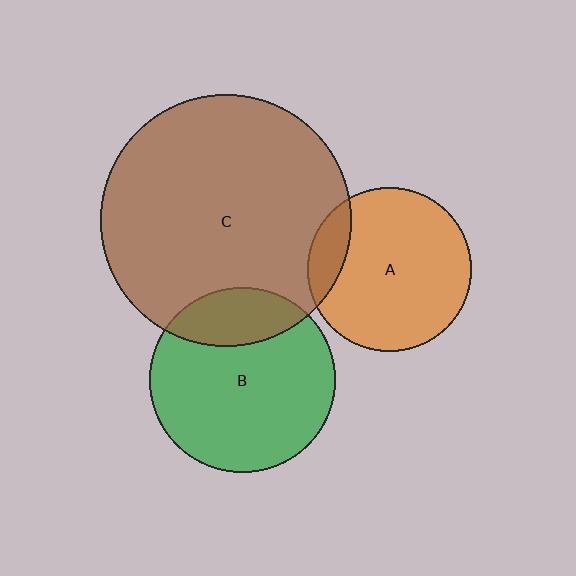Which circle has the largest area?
Circle C (brown).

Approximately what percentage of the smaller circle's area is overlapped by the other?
Approximately 15%.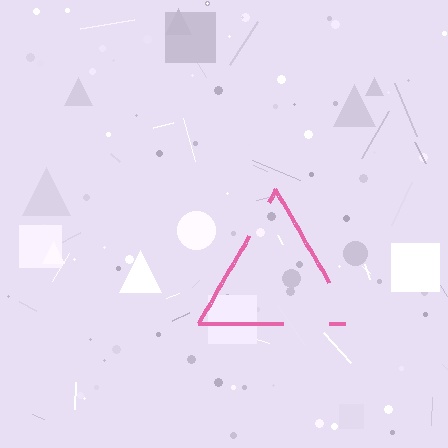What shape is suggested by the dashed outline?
The dashed outline suggests a triangle.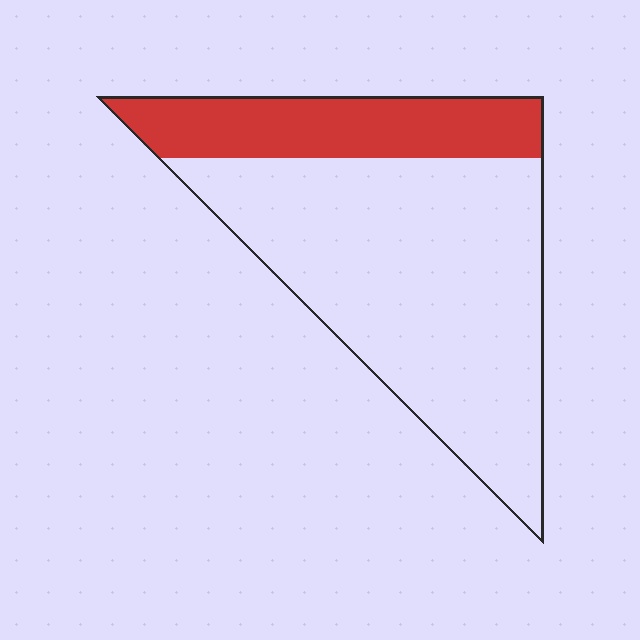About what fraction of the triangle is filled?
About one quarter (1/4).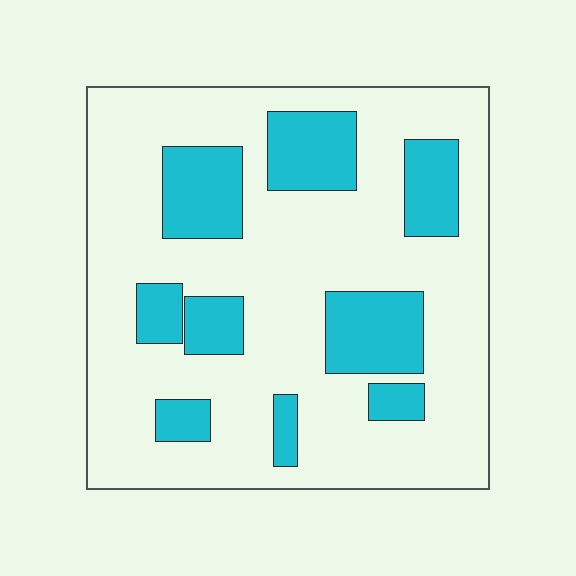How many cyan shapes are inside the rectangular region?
9.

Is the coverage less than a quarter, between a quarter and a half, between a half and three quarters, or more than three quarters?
Between a quarter and a half.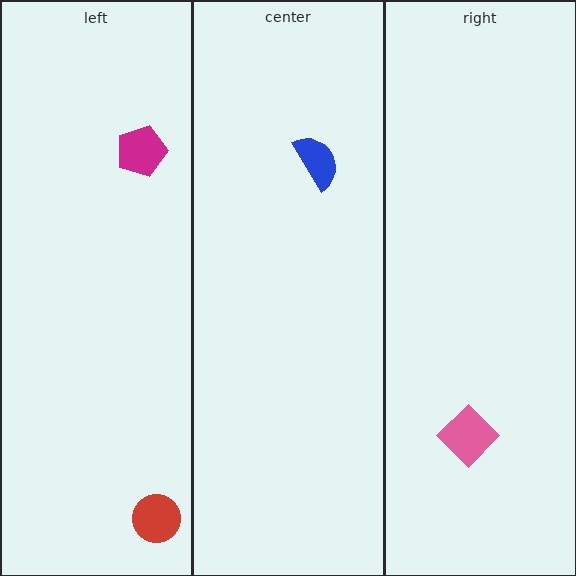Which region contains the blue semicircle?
The center region.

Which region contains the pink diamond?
The right region.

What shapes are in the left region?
The magenta pentagon, the red circle.